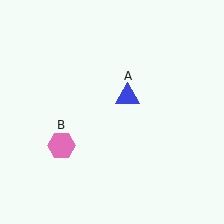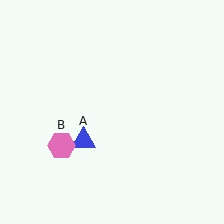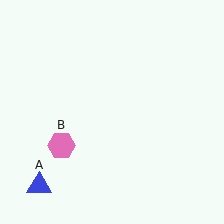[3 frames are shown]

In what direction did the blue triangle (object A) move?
The blue triangle (object A) moved down and to the left.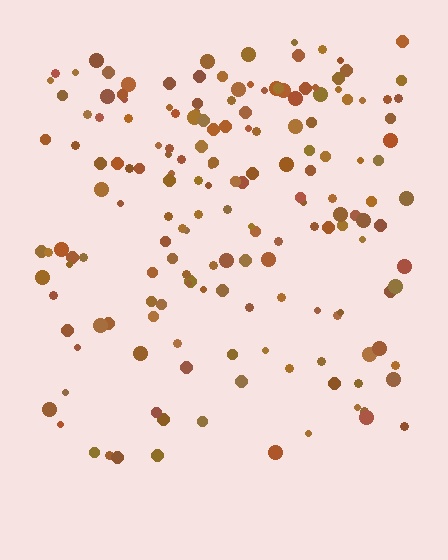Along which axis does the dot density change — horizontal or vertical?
Vertical.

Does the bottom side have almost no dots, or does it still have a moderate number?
Still a moderate number, just noticeably fewer than the top.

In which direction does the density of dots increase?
From bottom to top, with the top side densest.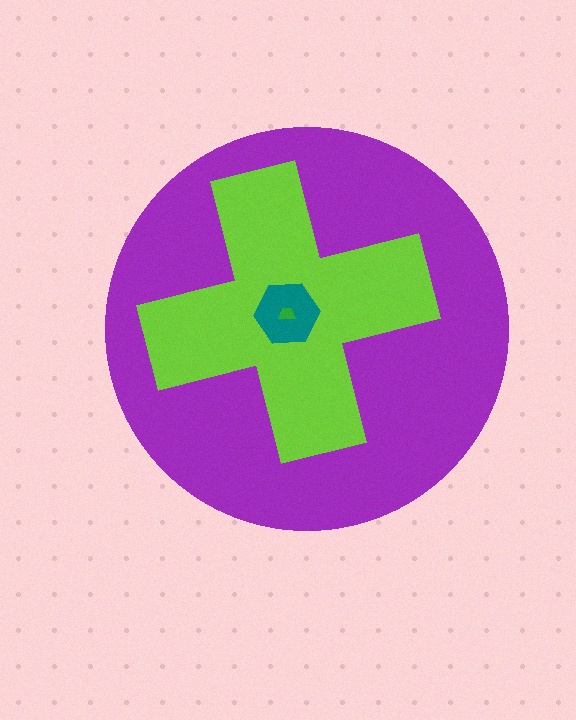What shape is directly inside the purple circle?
The lime cross.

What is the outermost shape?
The purple circle.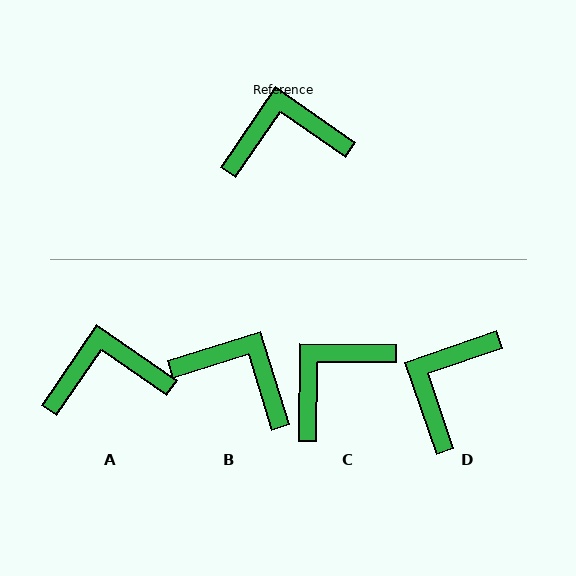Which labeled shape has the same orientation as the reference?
A.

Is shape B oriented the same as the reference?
No, it is off by about 38 degrees.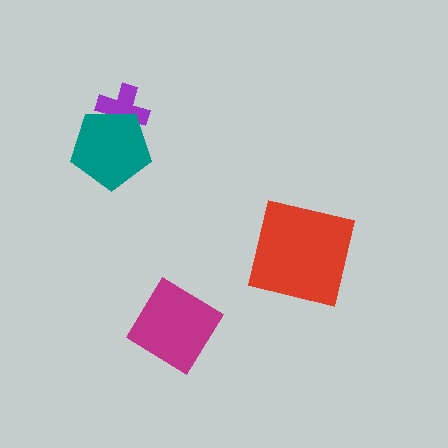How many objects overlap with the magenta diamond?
0 objects overlap with the magenta diamond.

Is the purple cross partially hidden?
Yes, it is partially covered by another shape.